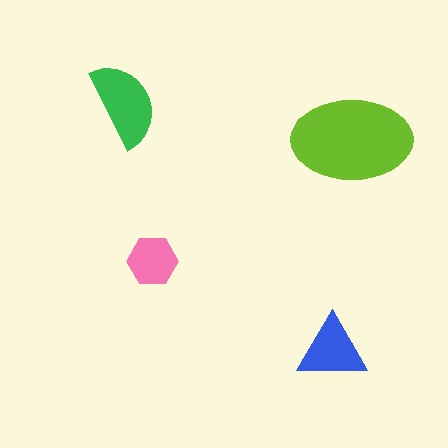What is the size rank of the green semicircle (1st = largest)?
2nd.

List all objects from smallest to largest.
The pink hexagon, the blue triangle, the green semicircle, the lime ellipse.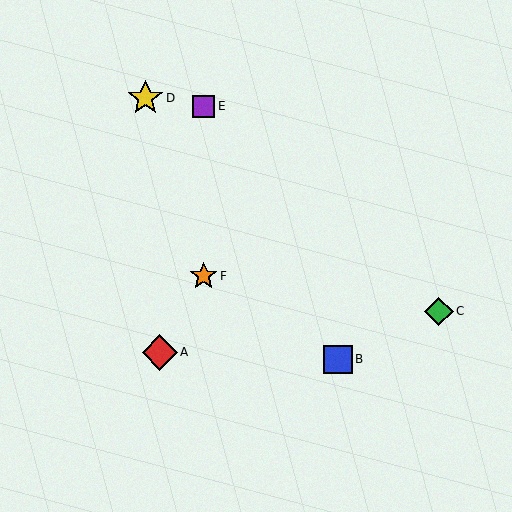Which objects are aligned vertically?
Objects E, F are aligned vertically.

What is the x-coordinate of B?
Object B is at x≈338.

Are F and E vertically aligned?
Yes, both are at x≈204.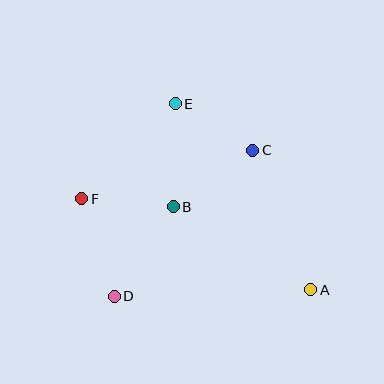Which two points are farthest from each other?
Points A and F are farthest from each other.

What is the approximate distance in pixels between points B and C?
The distance between B and C is approximately 98 pixels.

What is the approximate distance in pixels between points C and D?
The distance between C and D is approximately 201 pixels.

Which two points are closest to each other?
Points C and E are closest to each other.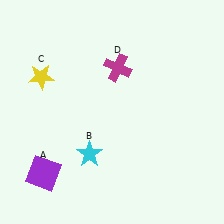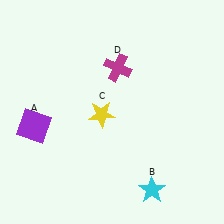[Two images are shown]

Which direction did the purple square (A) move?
The purple square (A) moved up.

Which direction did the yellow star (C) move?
The yellow star (C) moved right.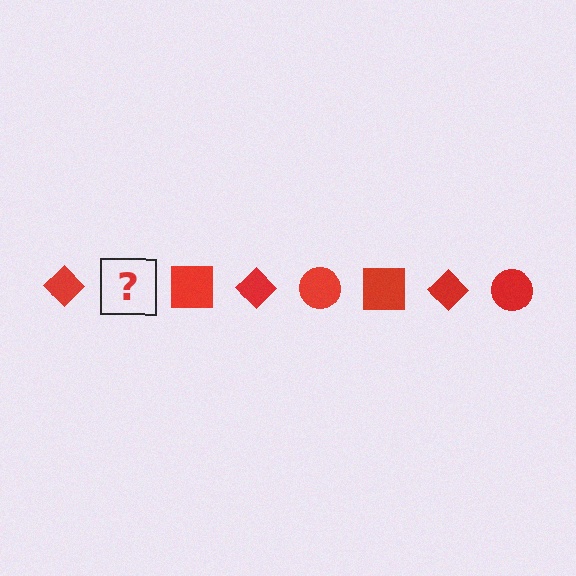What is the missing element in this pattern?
The missing element is a red circle.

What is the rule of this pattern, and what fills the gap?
The rule is that the pattern cycles through diamond, circle, square shapes in red. The gap should be filled with a red circle.